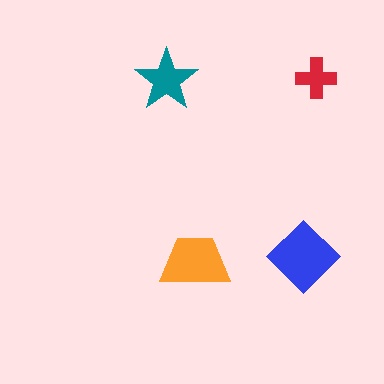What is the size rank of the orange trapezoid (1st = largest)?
2nd.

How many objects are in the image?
There are 4 objects in the image.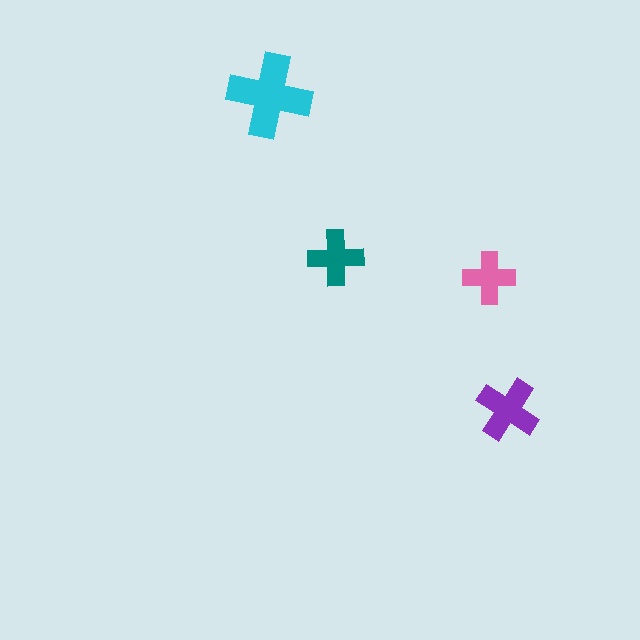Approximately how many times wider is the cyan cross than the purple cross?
About 1.5 times wider.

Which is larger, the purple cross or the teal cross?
The purple one.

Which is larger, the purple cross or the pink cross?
The purple one.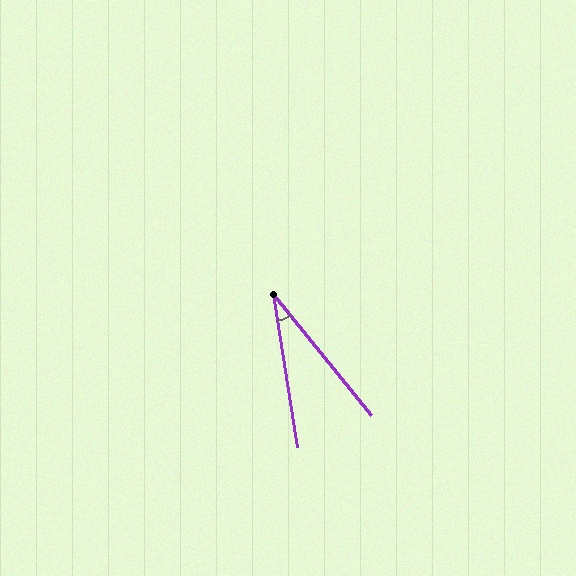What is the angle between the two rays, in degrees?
Approximately 30 degrees.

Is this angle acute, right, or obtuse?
It is acute.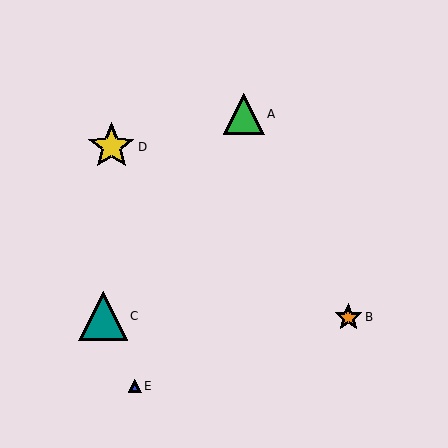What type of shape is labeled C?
Shape C is a teal triangle.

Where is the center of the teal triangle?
The center of the teal triangle is at (103, 316).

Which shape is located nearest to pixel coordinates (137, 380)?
The blue triangle (labeled E) at (135, 386) is nearest to that location.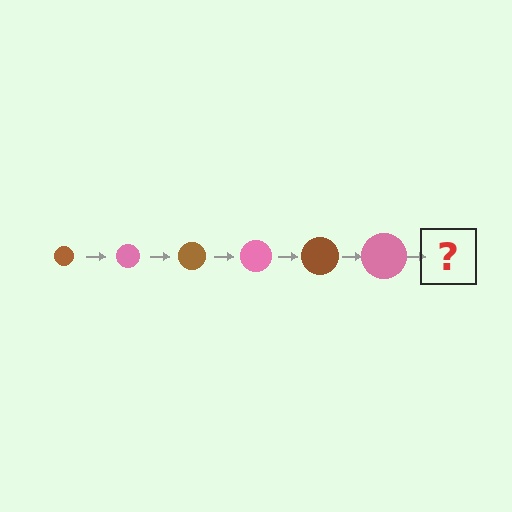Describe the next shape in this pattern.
It should be a brown circle, larger than the previous one.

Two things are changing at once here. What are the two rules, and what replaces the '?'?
The two rules are that the circle grows larger each step and the color cycles through brown and pink. The '?' should be a brown circle, larger than the previous one.